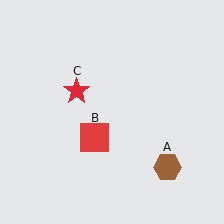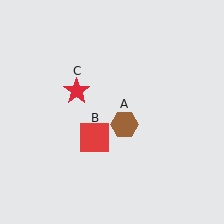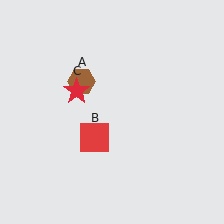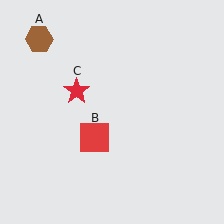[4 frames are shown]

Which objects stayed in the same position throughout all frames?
Red square (object B) and red star (object C) remained stationary.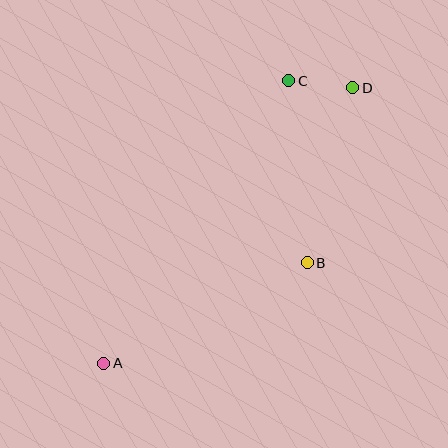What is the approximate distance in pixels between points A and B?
The distance between A and B is approximately 227 pixels.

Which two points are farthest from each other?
Points A and D are farthest from each other.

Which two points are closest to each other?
Points C and D are closest to each other.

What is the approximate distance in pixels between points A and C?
The distance between A and C is approximately 337 pixels.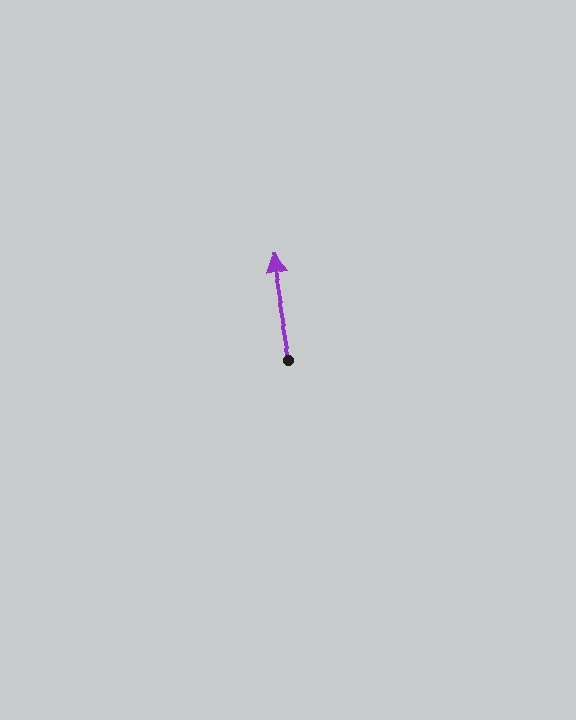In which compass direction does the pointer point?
North.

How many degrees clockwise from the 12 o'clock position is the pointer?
Approximately 350 degrees.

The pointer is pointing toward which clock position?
Roughly 12 o'clock.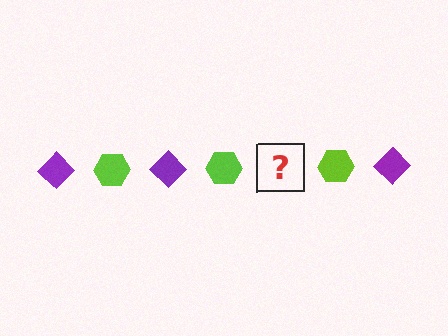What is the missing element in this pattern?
The missing element is a purple diamond.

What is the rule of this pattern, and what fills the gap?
The rule is that the pattern alternates between purple diamond and lime hexagon. The gap should be filled with a purple diamond.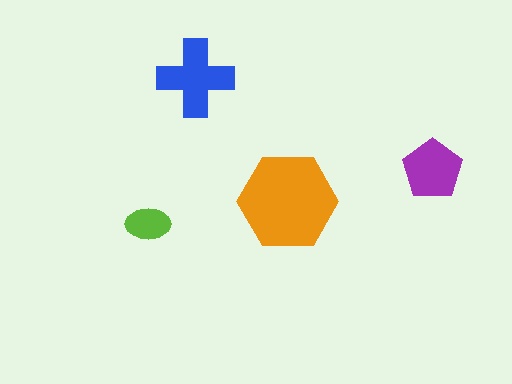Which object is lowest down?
The lime ellipse is bottommost.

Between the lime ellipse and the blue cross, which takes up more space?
The blue cross.